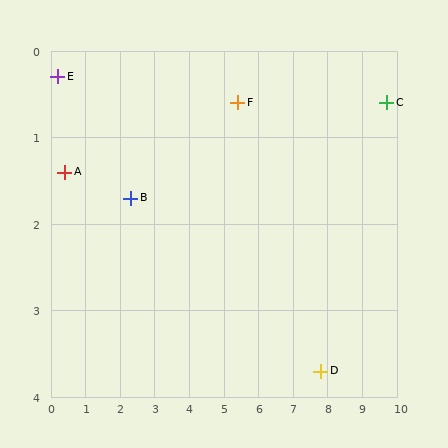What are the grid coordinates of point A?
Point A is at approximately (0.4, 1.4).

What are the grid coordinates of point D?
Point D is at approximately (7.8, 3.7).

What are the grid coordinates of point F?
Point F is at approximately (5.4, 0.6).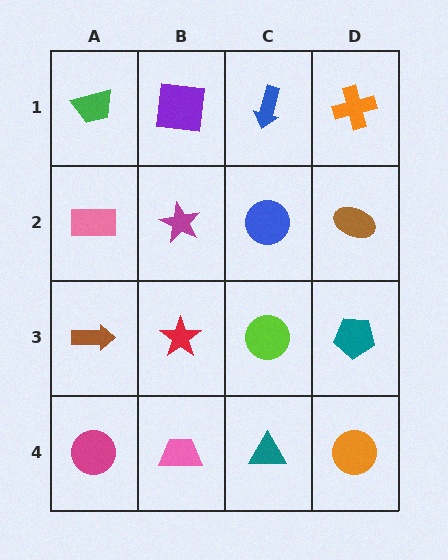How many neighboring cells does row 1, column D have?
2.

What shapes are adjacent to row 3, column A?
A pink rectangle (row 2, column A), a magenta circle (row 4, column A), a red star (row 3, column B).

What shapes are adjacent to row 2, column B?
A purple square (row 1, column B), a red star (row 3, column B), a pink rectangle (row 2, column A), a blue circle (row 2, column C).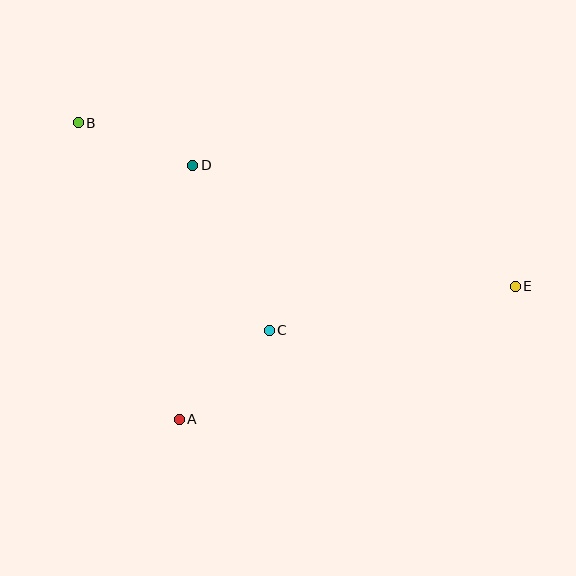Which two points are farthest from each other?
Points B and E are farthest from each other.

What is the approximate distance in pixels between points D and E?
The distance between D and E is approximately 345 pixels.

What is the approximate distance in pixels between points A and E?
The distance between A and E is approximately 362 pixels.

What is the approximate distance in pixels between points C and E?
The distance between C and E is approximately 250 pixels.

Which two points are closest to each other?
Points B and D are closest to each other.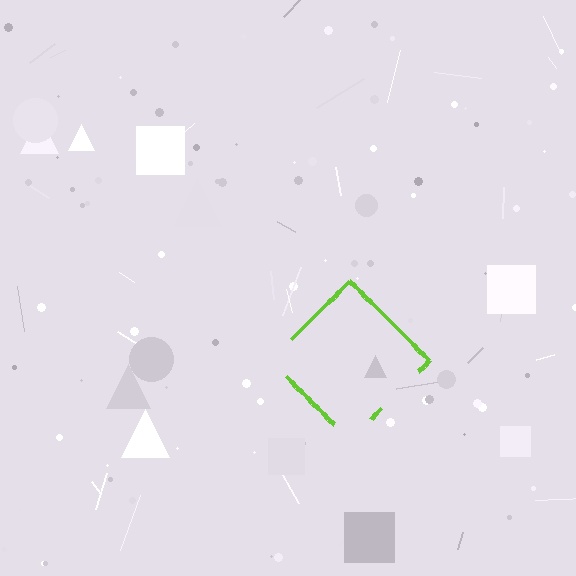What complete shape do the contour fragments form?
The contour fragments form a diamond.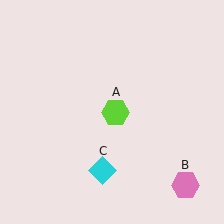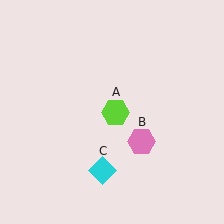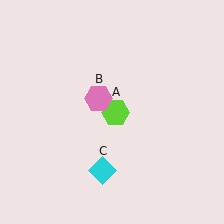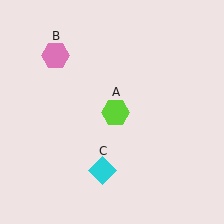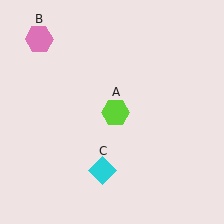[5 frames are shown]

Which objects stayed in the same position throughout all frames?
Lime hexagon (object A) and cyan diamond (object C) remained stationary.